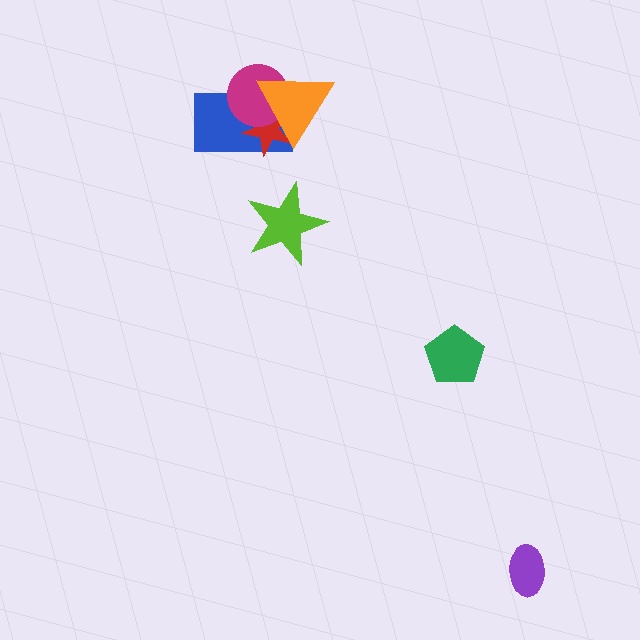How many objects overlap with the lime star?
0 objects overlap with the lime star.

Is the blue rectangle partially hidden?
Yes, it is partially covered by another shape.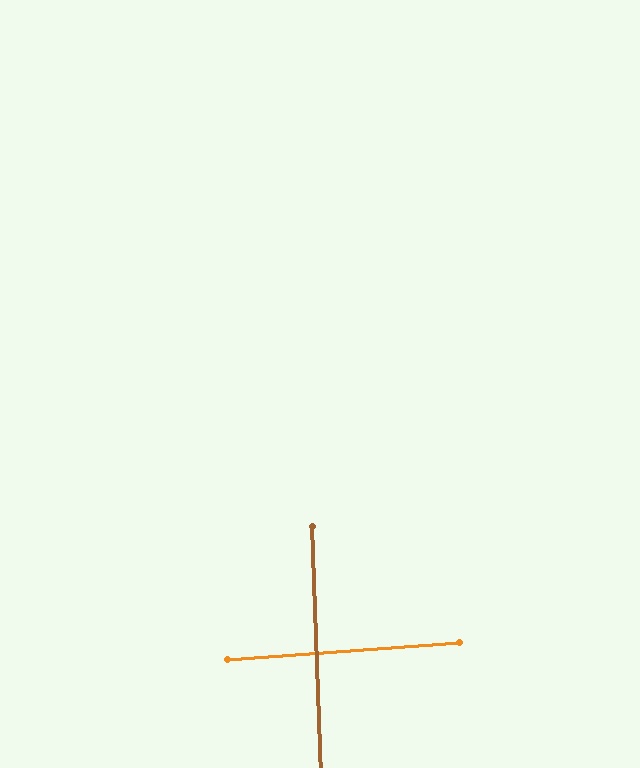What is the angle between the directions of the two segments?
Approximately 88 degrees.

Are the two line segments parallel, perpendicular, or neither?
Perpendicular — they meet at approximately 88°.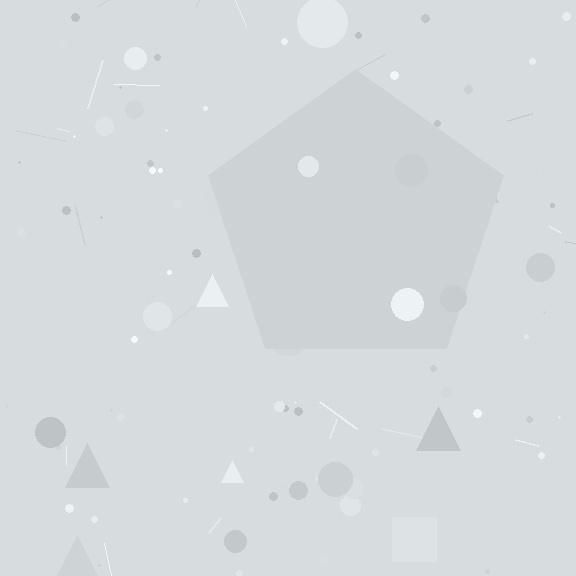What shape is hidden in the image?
A pentagon is hidden in the image.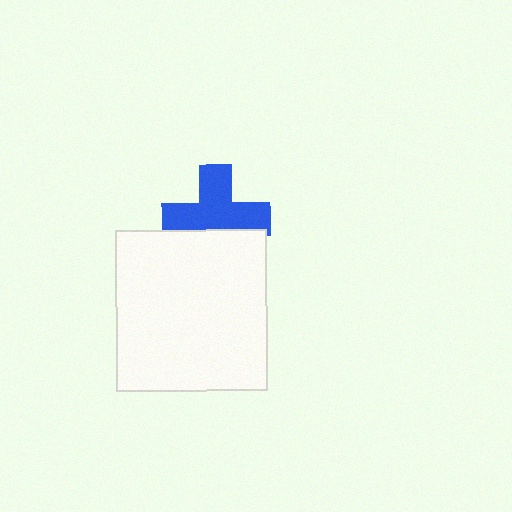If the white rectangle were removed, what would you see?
You would see the complete blue cross.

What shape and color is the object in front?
The object in front is a white rectangle.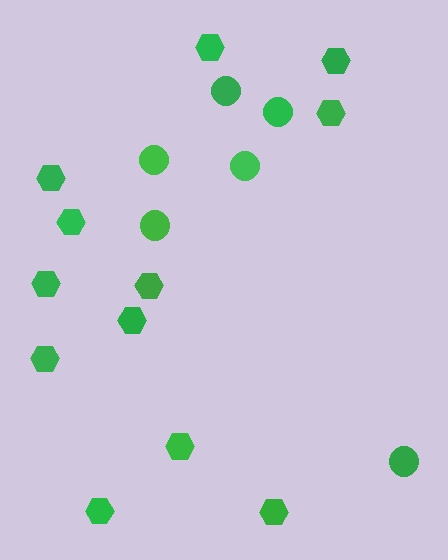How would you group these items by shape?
There are 2 groups: one group of circles (6) and one group of hexagons (12).